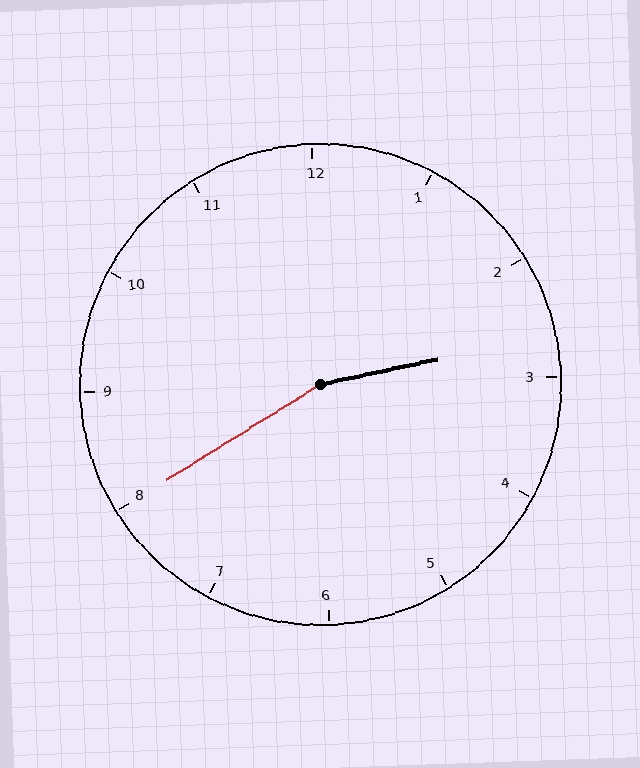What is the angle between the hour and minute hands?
Approximately 160 degrees.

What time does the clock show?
2:40.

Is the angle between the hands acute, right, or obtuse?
It is obtuse.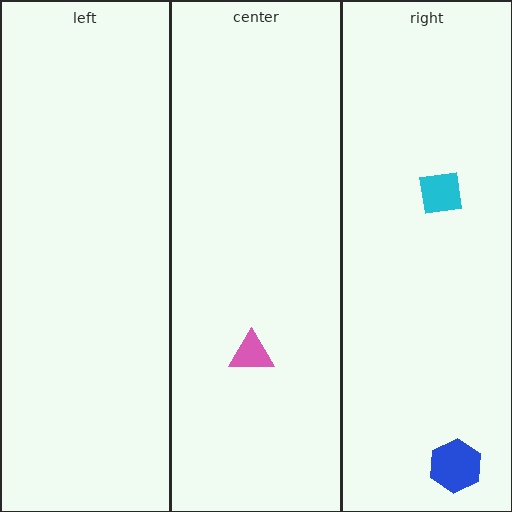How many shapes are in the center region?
1.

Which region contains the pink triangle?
The center region.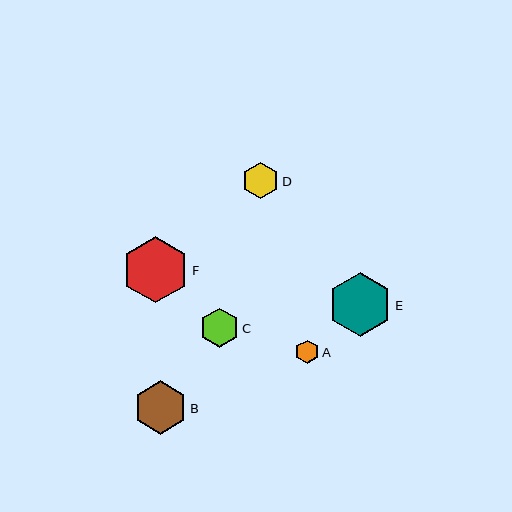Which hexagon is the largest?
Hexagon F is the largest with a size of approximately 66 pixels.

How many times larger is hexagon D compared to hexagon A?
Hexagon D is approximately 1.5 times the size of hexagon A.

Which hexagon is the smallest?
Hexagon A is the smallest with a size of approximately 24 pixels.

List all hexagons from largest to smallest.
From largest to smallest: F, E, B, C, D, A.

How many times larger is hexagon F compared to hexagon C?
Hexagon F is approximately 1.7 times the size of hexagon C.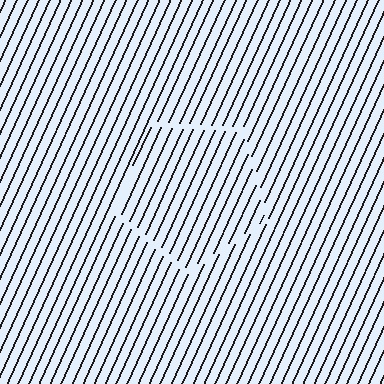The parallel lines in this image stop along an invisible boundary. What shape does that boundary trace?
An illusory pentagon. The interior of the shape contains the same grating, shifted by half a period — the contour is defined by the phase discontinuity where line-ends from the inner and outer gratings abut.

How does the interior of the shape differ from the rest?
The interior of the shape contains the same grating, shifted by half a period — the contour is defined by the phase discontinuity where line-ends from the inner and outer gratings abut.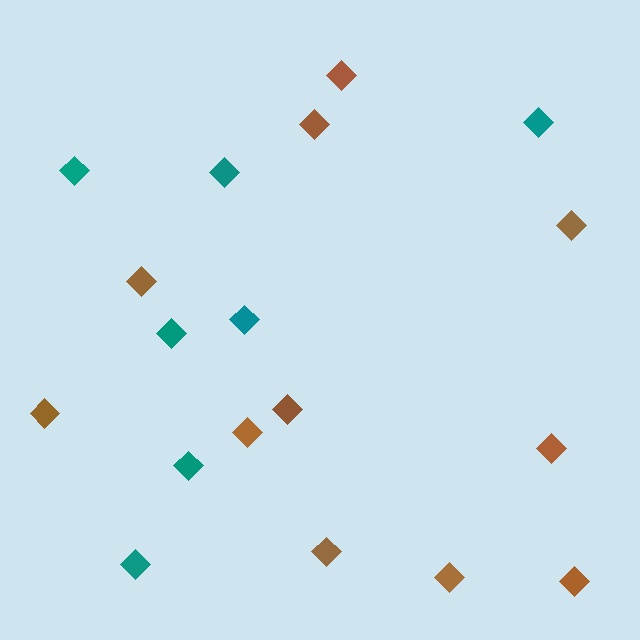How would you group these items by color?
There are 2 groups: one group of brown diamonds (11) and one group of teal diamonds (7).